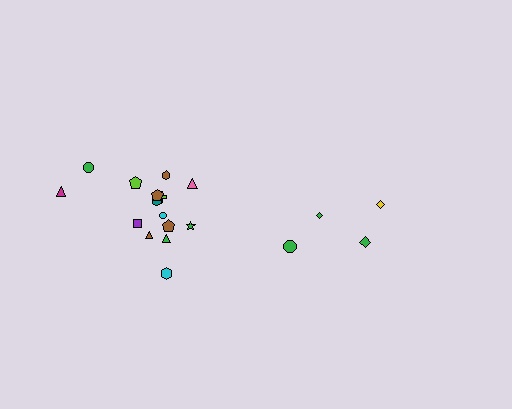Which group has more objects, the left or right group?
The left group.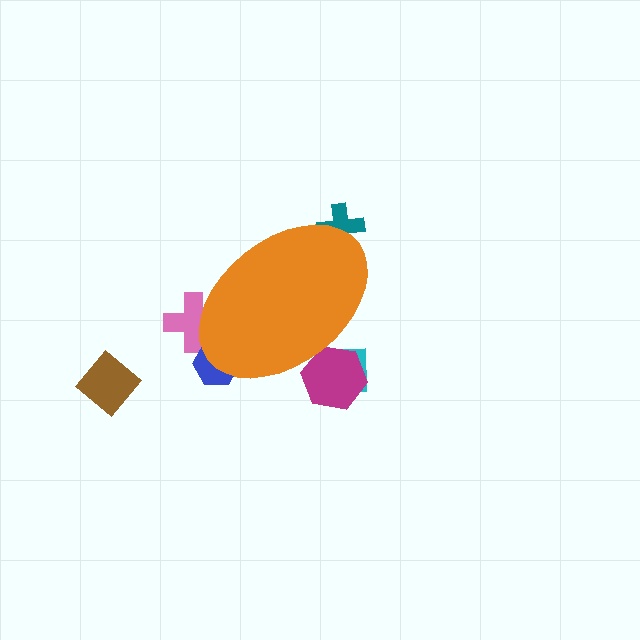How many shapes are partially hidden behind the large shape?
5 shapes are partially hidden.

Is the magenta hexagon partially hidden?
Yes, the magenta hexagon is partially hidden behind the orange ellipse.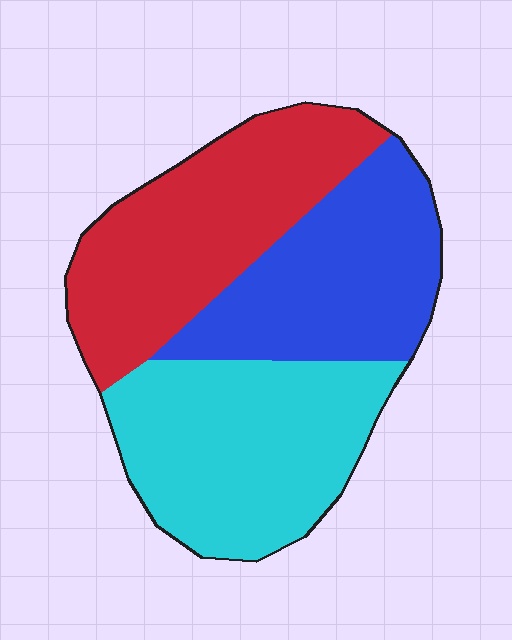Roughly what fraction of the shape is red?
Red takes up about one third (1/3) of the shape.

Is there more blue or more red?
Red.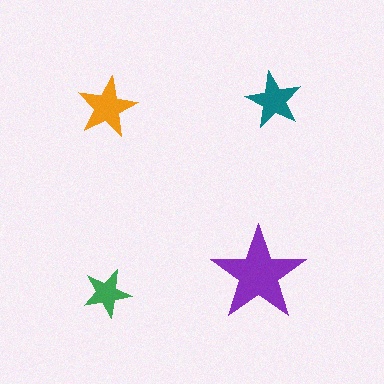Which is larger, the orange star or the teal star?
The orange one.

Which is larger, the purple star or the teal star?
The purple one.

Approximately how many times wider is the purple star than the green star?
About 2 times wider.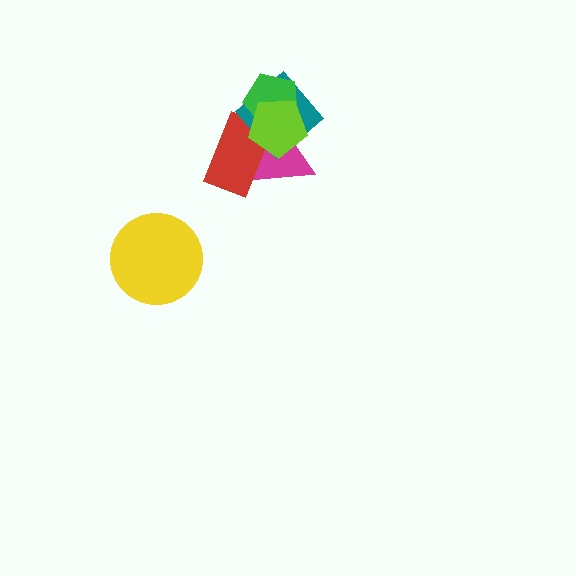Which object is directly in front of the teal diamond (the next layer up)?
The green pentagon is directly in front of the teal diamond.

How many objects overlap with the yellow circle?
0 objects overlap with the yellow circle.